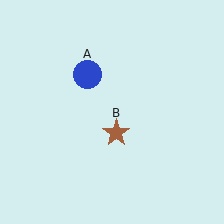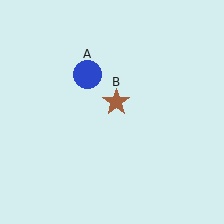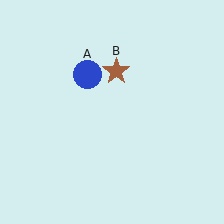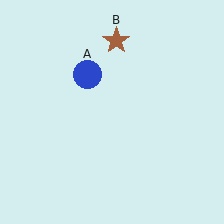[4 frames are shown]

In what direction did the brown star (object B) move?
The brown star (object B) moved up.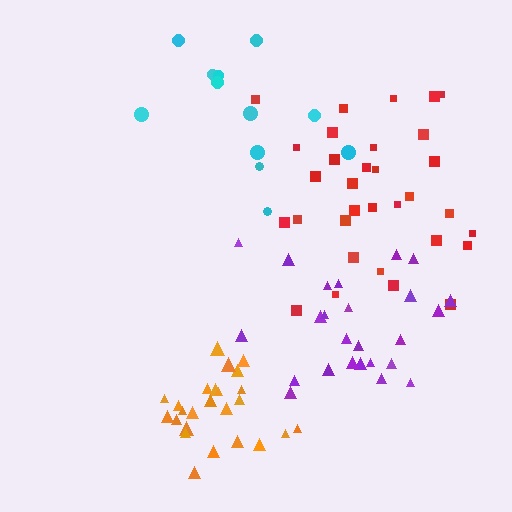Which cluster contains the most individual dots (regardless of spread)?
Red (32).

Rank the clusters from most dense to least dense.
orange, purple, red, cyan.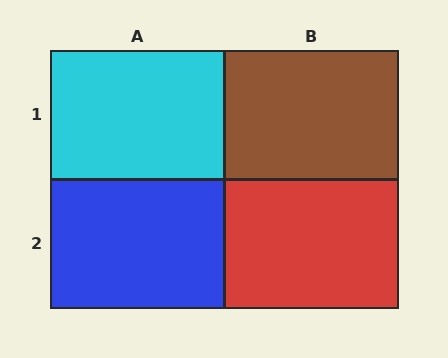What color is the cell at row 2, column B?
Red.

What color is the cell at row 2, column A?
Blue.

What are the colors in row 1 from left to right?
Cyan, brown.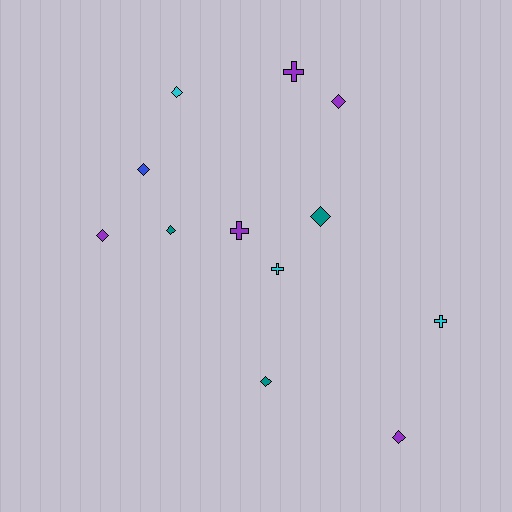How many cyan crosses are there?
There are 2 cyan crosses.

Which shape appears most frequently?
Diamond, with 8 objects.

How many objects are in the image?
There are 12 objects.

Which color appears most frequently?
Purple, with 5 objects.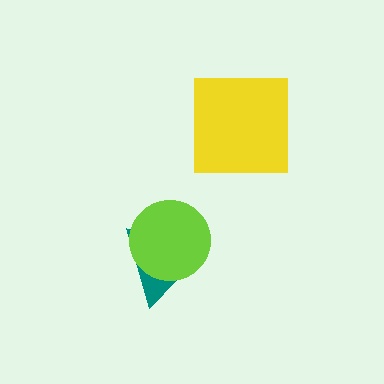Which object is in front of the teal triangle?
The lime circle is in front of the teal triangle.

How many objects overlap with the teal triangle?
1 object overlaps with the teal triangle.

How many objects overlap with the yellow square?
0 objects overlap with the yellow square.